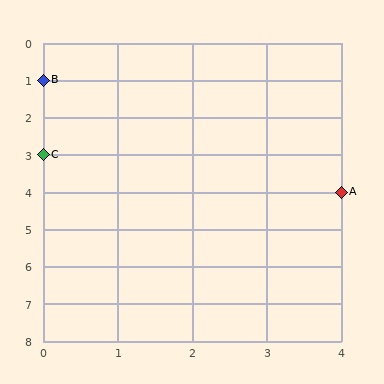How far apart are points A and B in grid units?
Points A and B are 4 columns and 3 rows apart (about 5.0 grid units diagonally).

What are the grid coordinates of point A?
Point A is at grid coordinates (4, 4).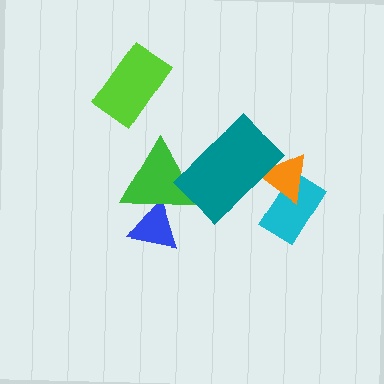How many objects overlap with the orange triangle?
2 objects overlap with the orange triangle.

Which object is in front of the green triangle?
The teal rectangle is in front of the green triangle.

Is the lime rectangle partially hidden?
No, no other shape covers it.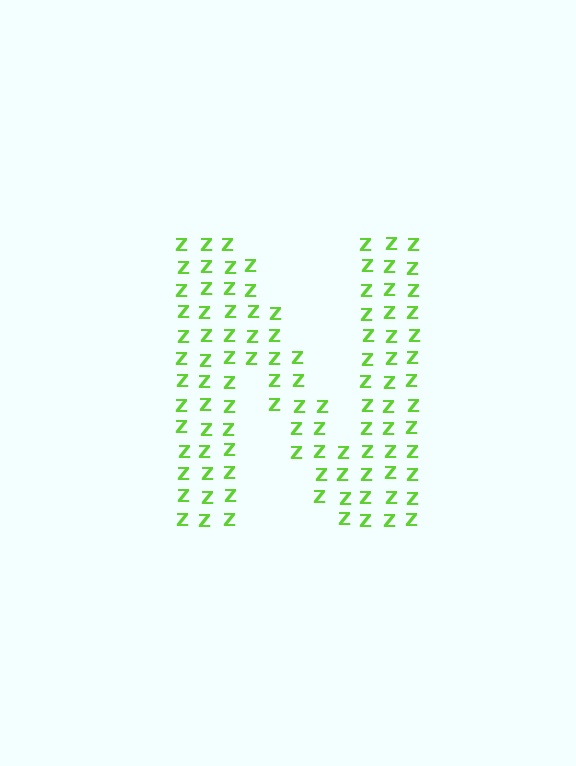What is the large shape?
The large shape is the letter N.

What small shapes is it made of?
It is made of small letter Z's.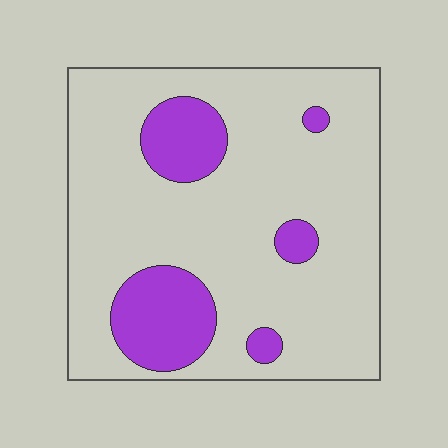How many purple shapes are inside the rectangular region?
5.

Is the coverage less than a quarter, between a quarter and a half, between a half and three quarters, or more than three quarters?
Less than a quarter.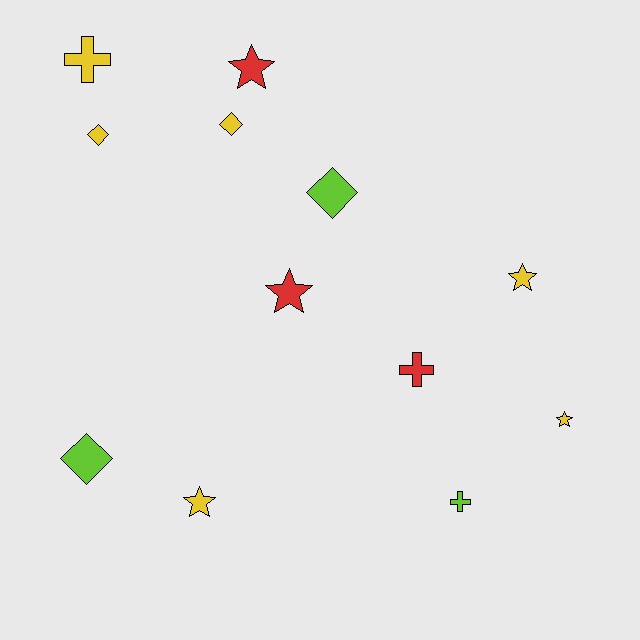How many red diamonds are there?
There are no red diamonds.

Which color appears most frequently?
Yellow, with 6 objects.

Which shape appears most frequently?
Star, with 5 objects.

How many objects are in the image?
There are 12 objects.